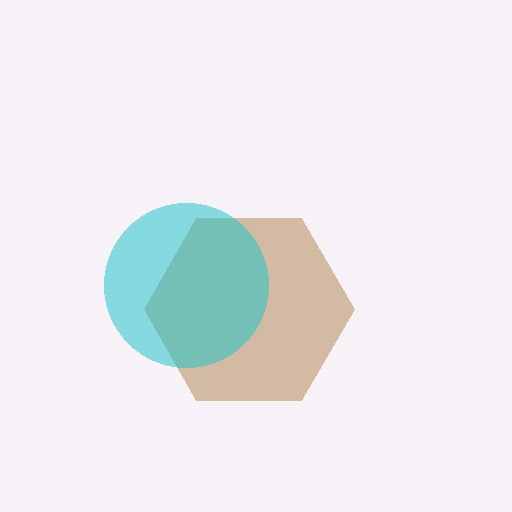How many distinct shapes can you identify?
There are 2 distinct shapes: a brown hexagon, a cyan circle.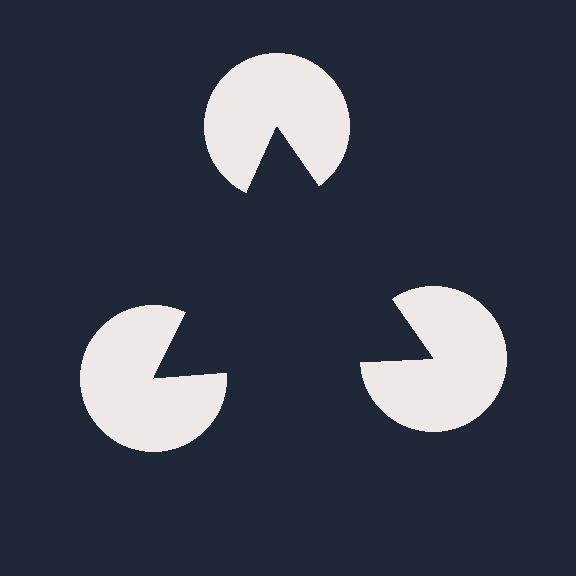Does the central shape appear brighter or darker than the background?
It typically appears slightly darker than the background, even though no actual brightness change is drawn.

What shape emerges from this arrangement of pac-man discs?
An illusory triangle — its edges are inferred from the aligned wedge cuts in the pac-man discs, not physically drawn.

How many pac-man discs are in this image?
There are 3 — one at each vertex of the illusory triangle.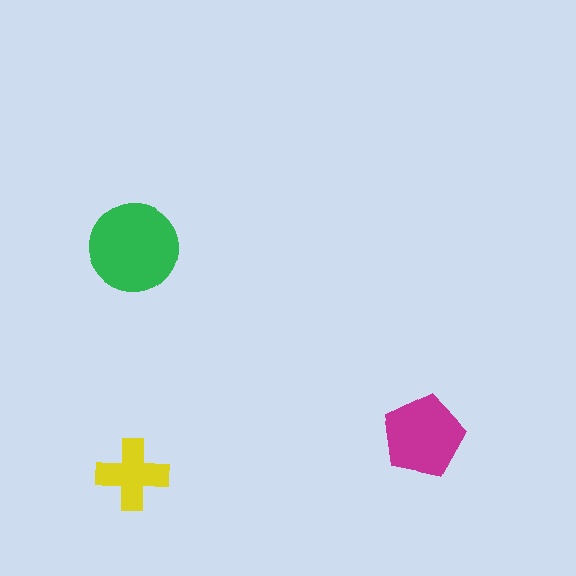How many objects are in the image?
There are 3 objects in the image.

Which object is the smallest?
The yellow cross.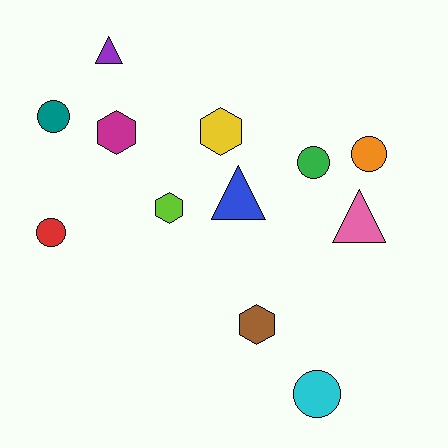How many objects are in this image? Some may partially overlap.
There are 12 objects.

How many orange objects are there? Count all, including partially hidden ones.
There is 1 orange object.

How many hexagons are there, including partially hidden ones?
There are 4 hexagons.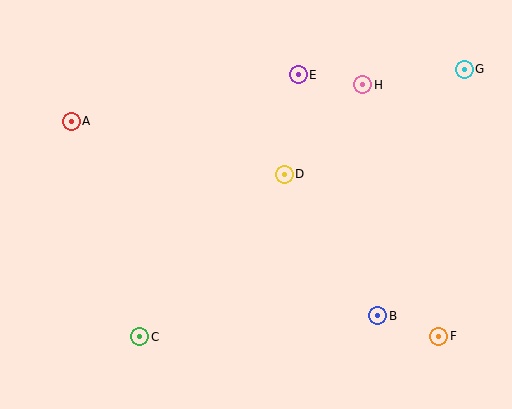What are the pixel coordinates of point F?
Point F is at (439, 336).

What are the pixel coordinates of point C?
Point C is at (140, 337).